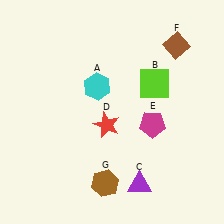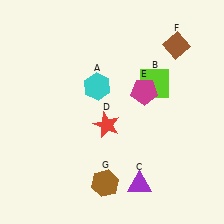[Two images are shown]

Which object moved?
The magenta pentagon (E) moved up.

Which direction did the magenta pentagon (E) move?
The magenta pentagon (E) moved up.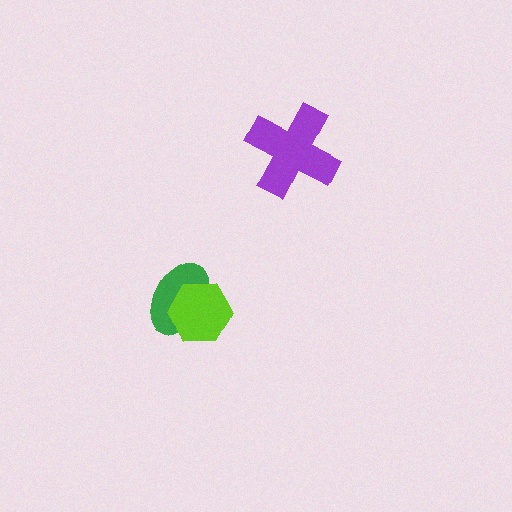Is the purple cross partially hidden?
No, no other shape covers it.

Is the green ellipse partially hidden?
Yes, it is partially covered by another shape.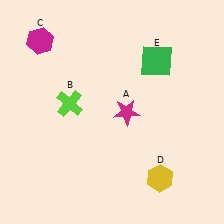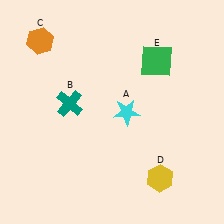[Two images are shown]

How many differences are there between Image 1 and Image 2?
There are 3 differences between the two images.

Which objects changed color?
A changed from magenta to cyan. B changed from lime to teal. C changed from magenta to orange.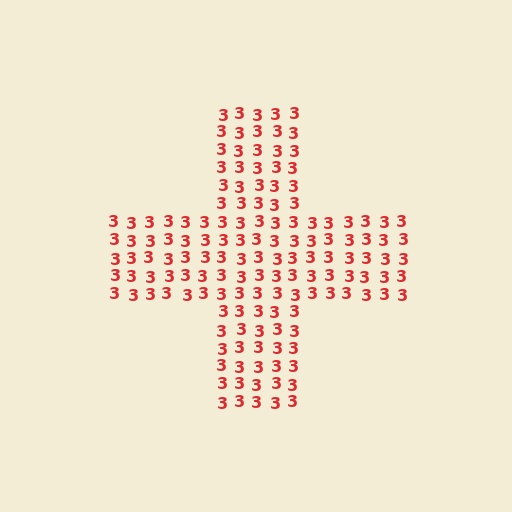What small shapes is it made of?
It is made of small digit 3's.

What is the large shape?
The large shape is a cross.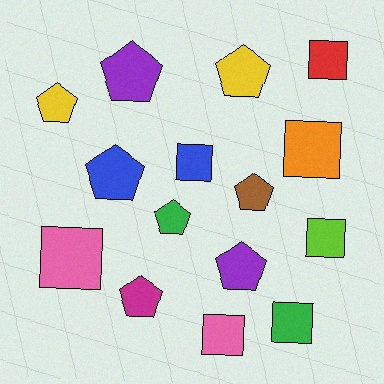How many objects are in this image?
There are 15 objects.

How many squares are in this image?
There are 7 squares.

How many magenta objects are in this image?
There is 1 magenta object.